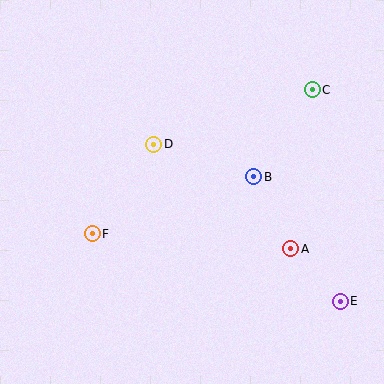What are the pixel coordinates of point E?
Point E is at (340, 301).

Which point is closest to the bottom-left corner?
Point F is closest to the bottom-left corner.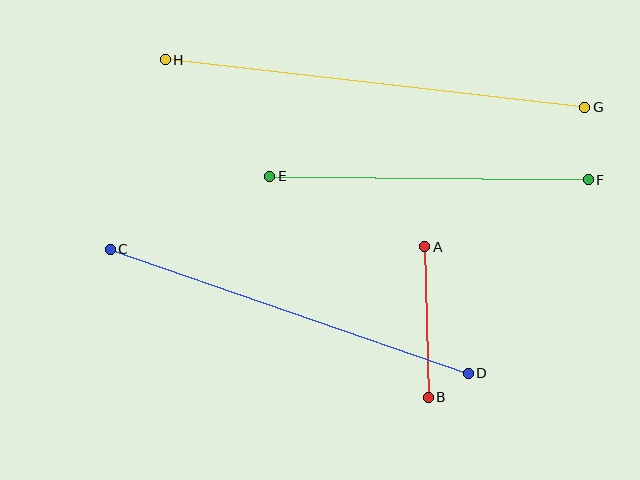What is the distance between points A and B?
The distance is approximately 151 pixels.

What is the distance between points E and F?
The distance is approximately 319 pixels.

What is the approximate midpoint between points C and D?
The midpoint is at approximately (289, 311) pixels.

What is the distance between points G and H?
The distance is approximately 422 pixels.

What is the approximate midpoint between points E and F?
The midpoint is at approximately (429, 178) pixels.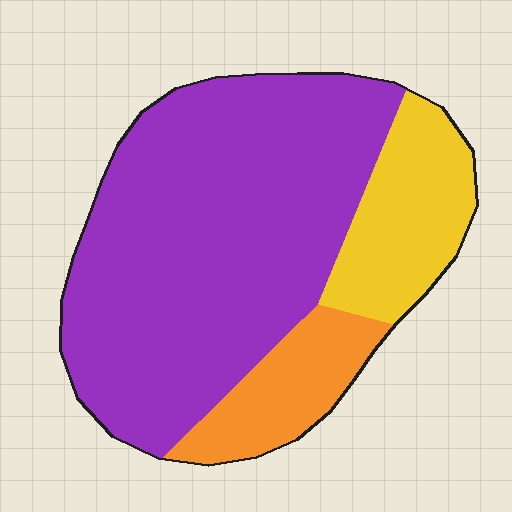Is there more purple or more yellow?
Purple.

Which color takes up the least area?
Orange, at roughly 15%.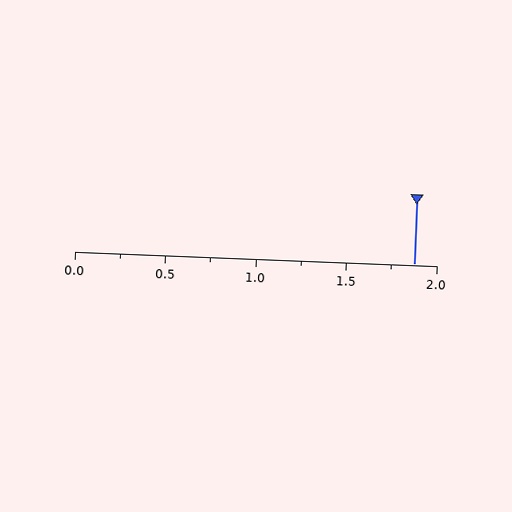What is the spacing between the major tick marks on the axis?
The major ticks are spaced 0.5 apart.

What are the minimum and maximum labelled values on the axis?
The axis runs from 0.0 to 2.0.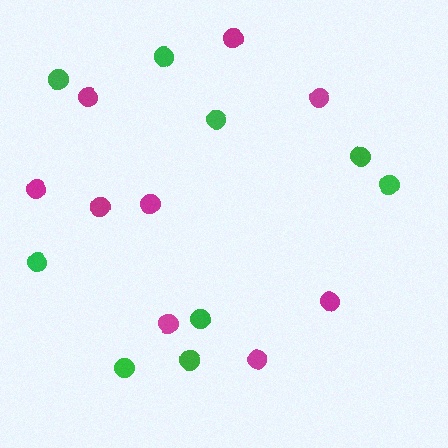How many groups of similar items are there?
There are 2 groups: one group of green circles (9) and one group of magenta circles (9).